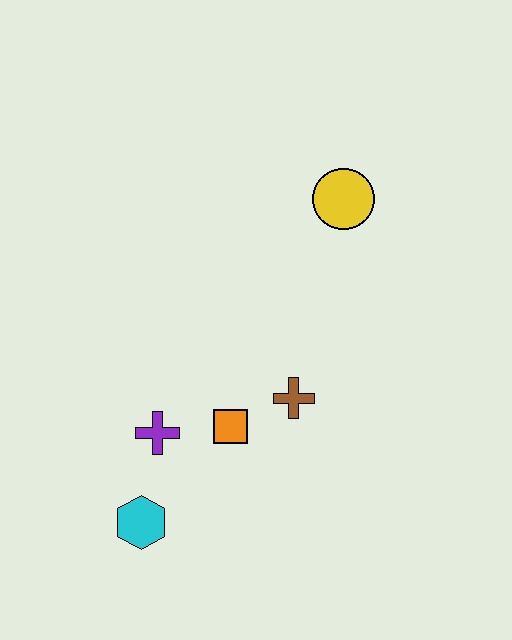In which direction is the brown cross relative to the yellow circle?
The brown cross is below the yellow circle.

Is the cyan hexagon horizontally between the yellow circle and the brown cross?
No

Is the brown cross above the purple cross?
Yes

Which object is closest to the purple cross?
The orange square is closest to the purple cross.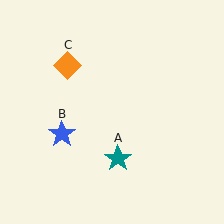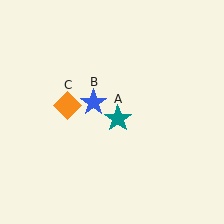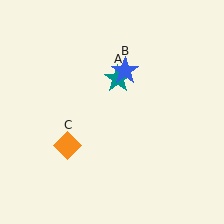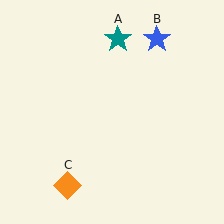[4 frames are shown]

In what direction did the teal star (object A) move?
The teal star (object A) moved up.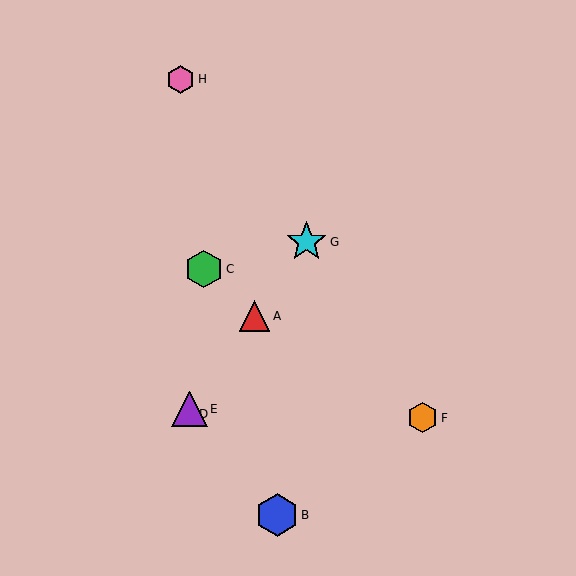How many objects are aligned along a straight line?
4 objects (A, D, E, G) are aligned along a straight line.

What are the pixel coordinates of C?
Object C is at (204, 269).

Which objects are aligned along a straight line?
Objects A, D, E, G are aligned along a straight line.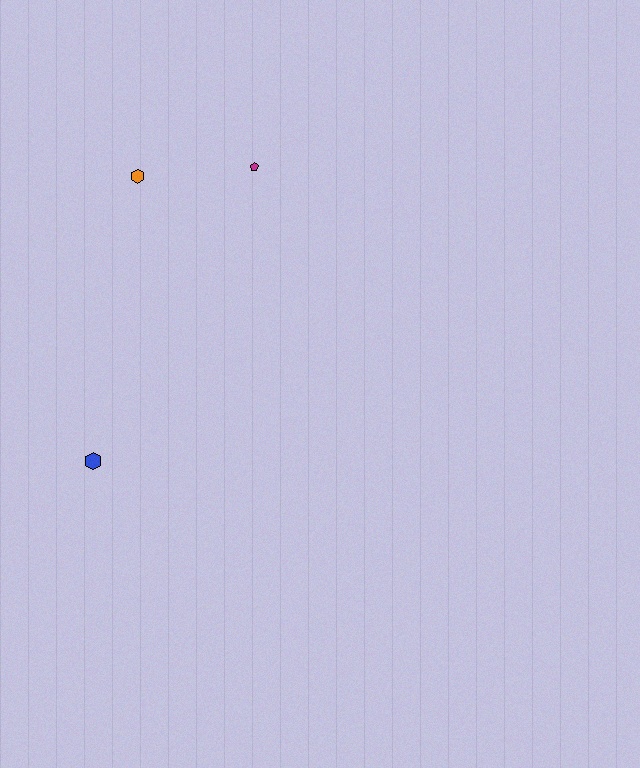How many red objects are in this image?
There are no red objects.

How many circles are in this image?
There are no circles.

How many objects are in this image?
There are 3 objects.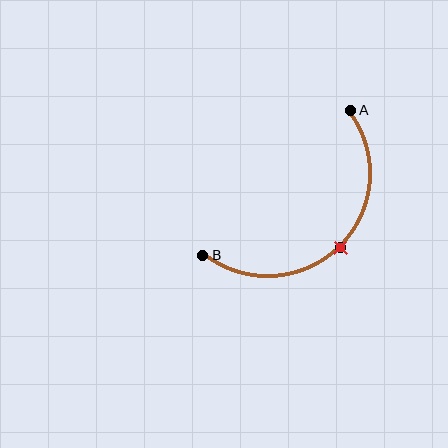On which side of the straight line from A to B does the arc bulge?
The arc bulges below and to the right of the straight line connecting A and B.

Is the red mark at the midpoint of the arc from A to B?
Yes. The red mark lies on the arc at equal arc-length from both A and B — it is the arc midpoint.